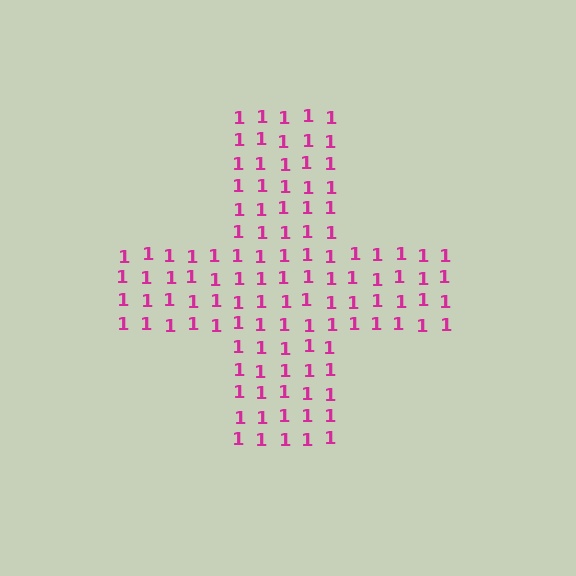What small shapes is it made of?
It is made of small digit 1's.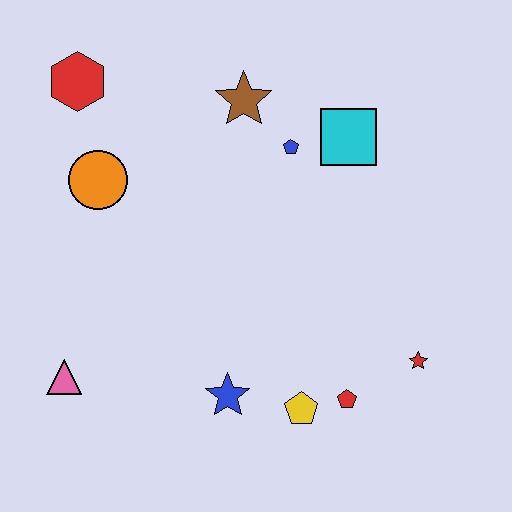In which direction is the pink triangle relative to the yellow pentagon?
The pink triangle is to the left of the yellow pentagon.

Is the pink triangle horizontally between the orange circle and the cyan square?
No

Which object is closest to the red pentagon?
The yellow pentagon is closest to the red pentagon.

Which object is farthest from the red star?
The red hexagon is farthest from the red star.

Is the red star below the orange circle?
Yes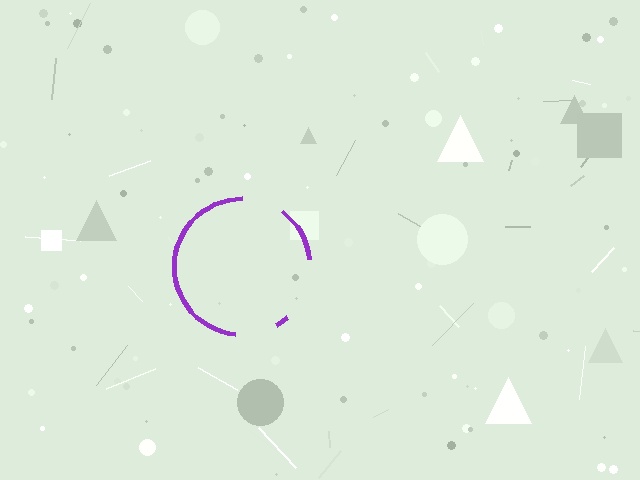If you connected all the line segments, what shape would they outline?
They would outline a circle.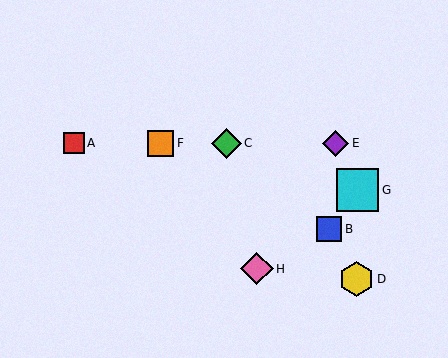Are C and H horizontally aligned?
No, C is at y≈143 and H is at y≈269.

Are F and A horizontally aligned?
Yes, both are at y≈143.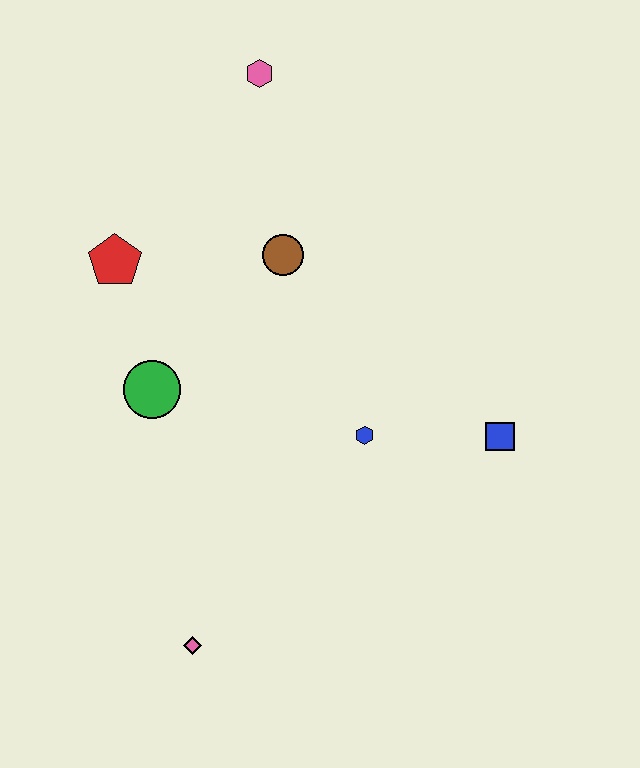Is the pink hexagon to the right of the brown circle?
No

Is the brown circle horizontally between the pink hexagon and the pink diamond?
No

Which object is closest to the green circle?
The red pentagon is closest to the green circle.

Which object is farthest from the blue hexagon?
The pink hexagon is farthest from the blue hexagon.